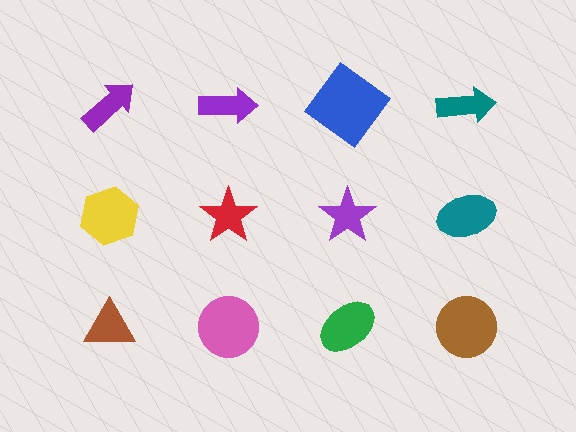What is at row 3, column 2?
A pink circle.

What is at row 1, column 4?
A teal arrow.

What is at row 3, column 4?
A brown circle.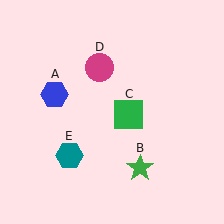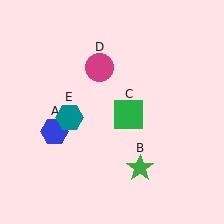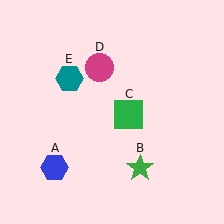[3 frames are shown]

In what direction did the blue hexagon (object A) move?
The blue hexagon (object A) moved down.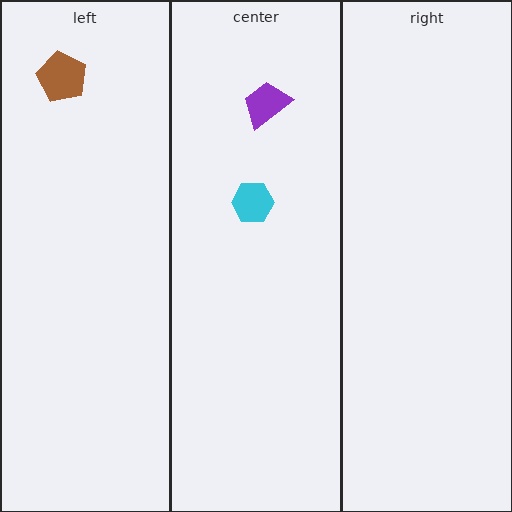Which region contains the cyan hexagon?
The center region.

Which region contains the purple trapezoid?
The center region.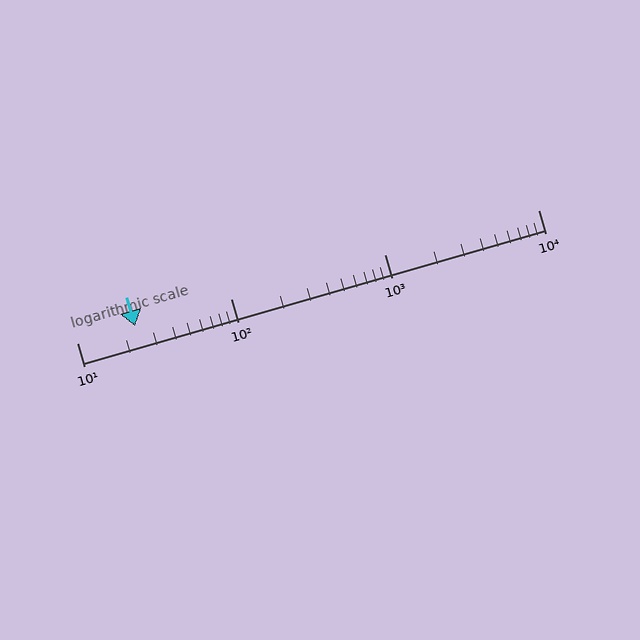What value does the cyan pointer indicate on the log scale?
The pointer indicates approximately 24.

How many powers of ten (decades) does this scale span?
The scale spans 3 decades, from 10 to 10000.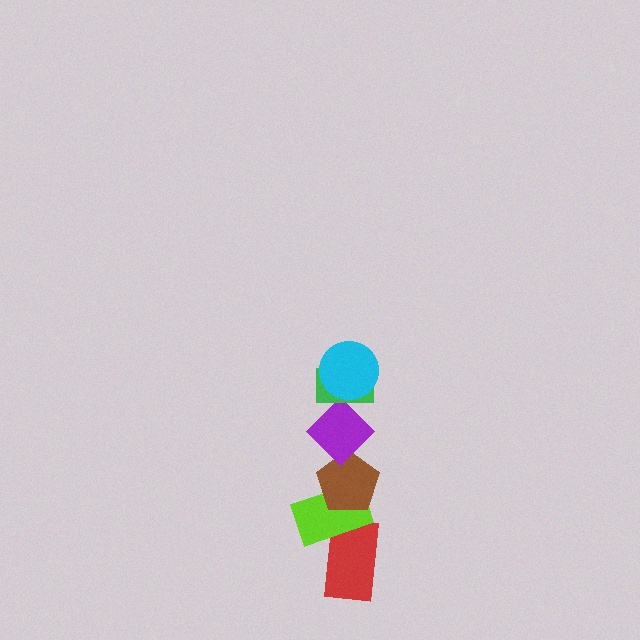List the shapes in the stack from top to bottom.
From top to bottom: the cyan circle, the green rectangle, the purple diamond, the brown pentagon, the lime rectangle, the red rectangle.